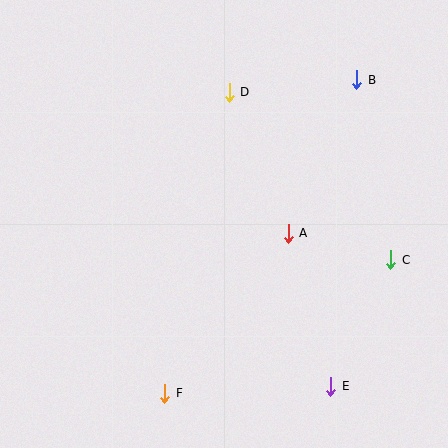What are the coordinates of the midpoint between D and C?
The midpoint between D and C is at (310, 176).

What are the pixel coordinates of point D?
Point D is at (229, 92).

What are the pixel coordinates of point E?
Point E is at (331, 387).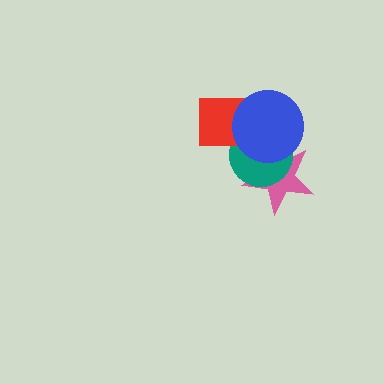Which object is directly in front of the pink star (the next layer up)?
The teal circle is directly in front of the pink star.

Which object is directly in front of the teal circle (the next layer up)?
The red rectangle is directly in front of the teal circle.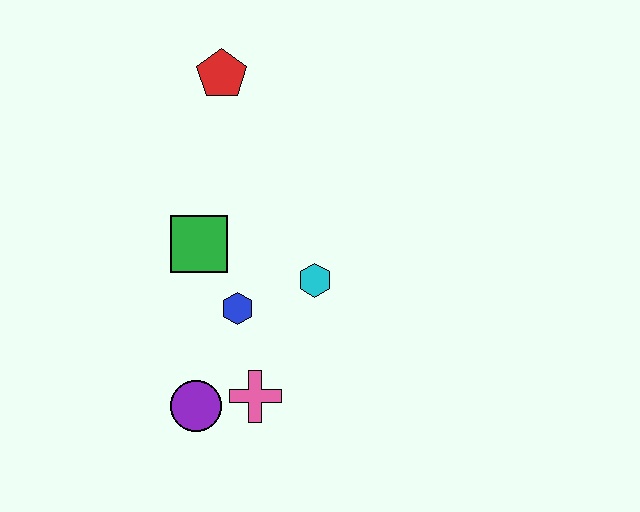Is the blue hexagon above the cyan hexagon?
No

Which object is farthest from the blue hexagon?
The red pentagon is farthest from the blue hexagon.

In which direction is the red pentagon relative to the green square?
The red pentagon is above the green square.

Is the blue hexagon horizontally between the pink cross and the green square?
Yes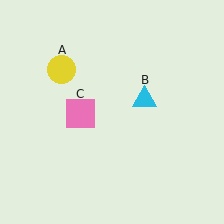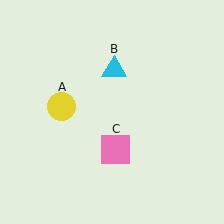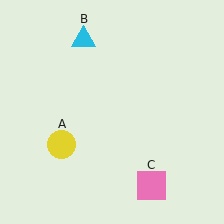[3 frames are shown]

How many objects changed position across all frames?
3 objects changed position: yellow circle (object A), cyan triangle (object B), pink square (object C).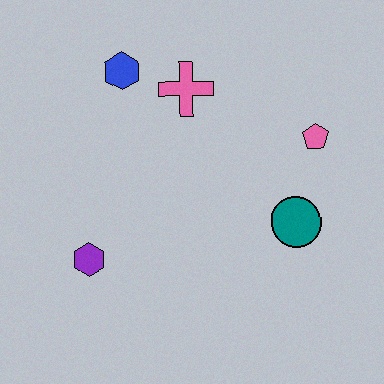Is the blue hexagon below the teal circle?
No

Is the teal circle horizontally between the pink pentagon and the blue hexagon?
Yes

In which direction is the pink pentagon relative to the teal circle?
The pink pentagon is above the teal circle.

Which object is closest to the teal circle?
The pink pentagon is closest to the teal circle.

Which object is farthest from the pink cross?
The purple hexagon is farthest from the pink cross.